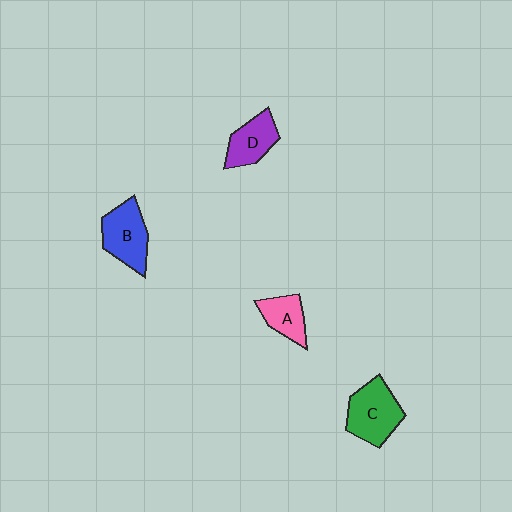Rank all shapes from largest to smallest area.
From largest to smallest: C (green), B (blue), D (purple), A (pink).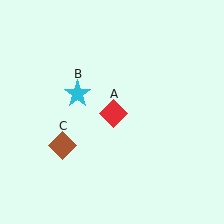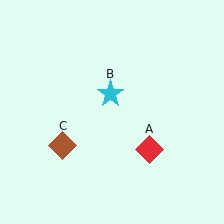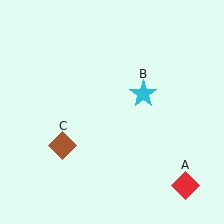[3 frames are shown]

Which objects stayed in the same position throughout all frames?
Brown diamond (object C) remained stationary.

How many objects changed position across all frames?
2 objects changed position: red diamond (object A), cyan star (object B).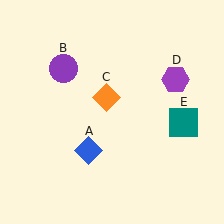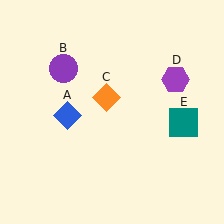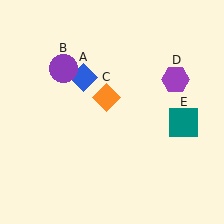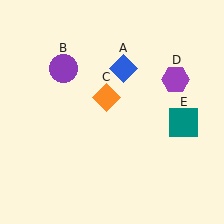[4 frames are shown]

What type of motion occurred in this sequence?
The blue diamond (object A) rotated clockwise around the center of the scene.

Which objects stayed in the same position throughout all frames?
Purple circle (object B) and orange diamond (object C) and purple hexagon (object D) and teal square (object E) remained stationary.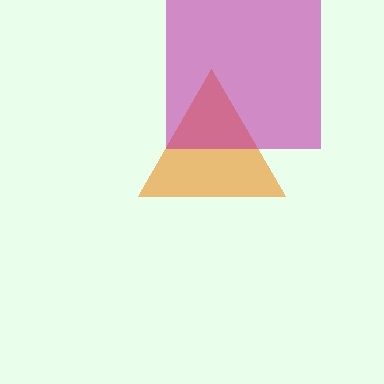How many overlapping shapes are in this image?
There are 2 overlapping shapes in the image.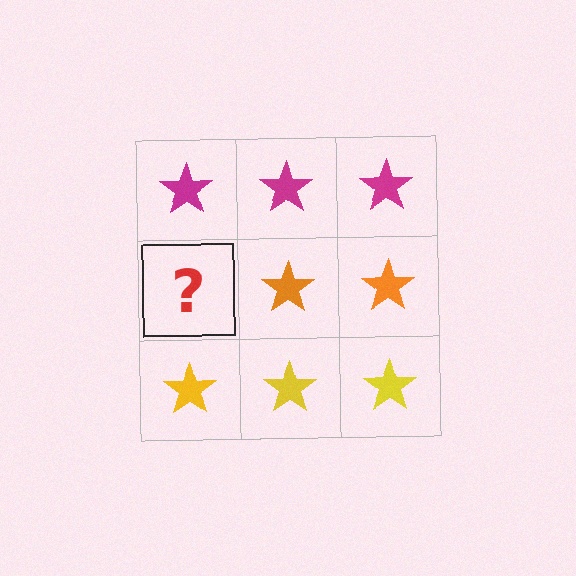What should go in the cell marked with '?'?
The missing cell should contain an orange star.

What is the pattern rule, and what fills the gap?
The rule is that each row has a consistent color. The gap should be filled with an orange star.